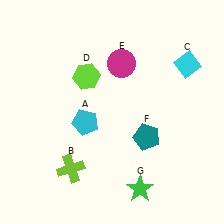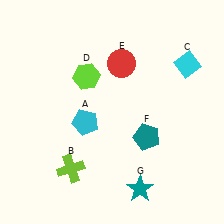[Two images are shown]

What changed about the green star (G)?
In Image 1, G is green. In Image 2, it changed to teal.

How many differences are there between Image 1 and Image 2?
There are 2 differences between the two images.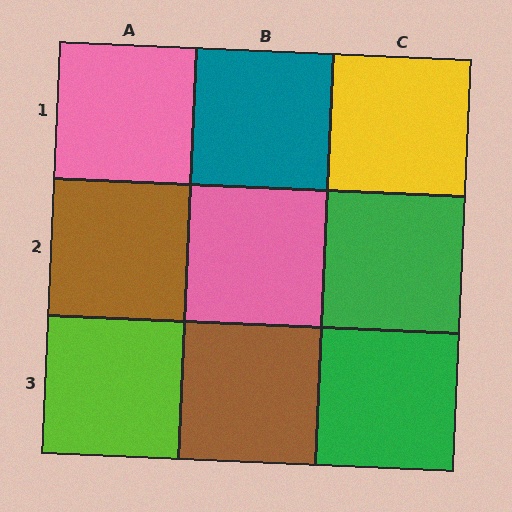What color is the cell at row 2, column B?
Pink.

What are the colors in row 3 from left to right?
Lime, brown, green.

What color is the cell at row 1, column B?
Teal.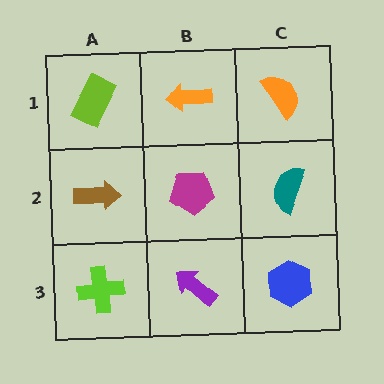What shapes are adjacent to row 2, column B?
An orange arrow (row 1, column B), a purple arrow (row 3, column B), a brown arrow (row 2, column A), a teal semicircle (row 2, column C).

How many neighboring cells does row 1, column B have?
3.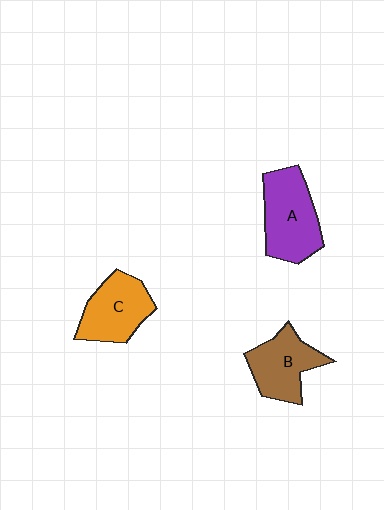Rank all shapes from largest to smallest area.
From largest to smallest: A (purple), C (orange), B (brown).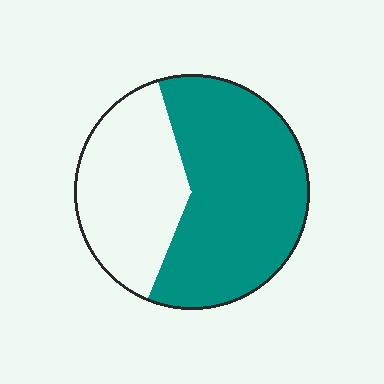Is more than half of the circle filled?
Yes.